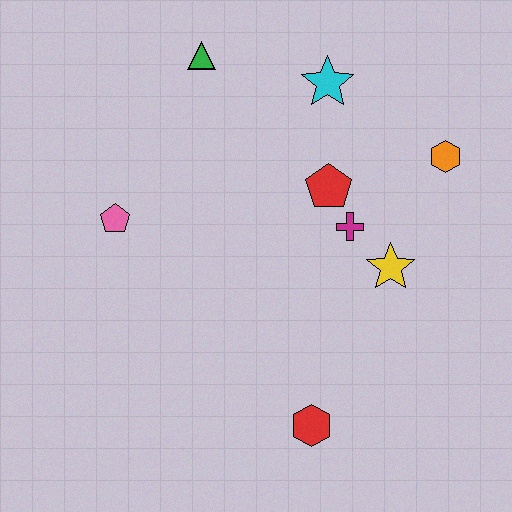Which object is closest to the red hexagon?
The yellow star is closest to the red hexagon.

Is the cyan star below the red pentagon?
No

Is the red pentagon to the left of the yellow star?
Yes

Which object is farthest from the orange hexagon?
The pink pentagon is farthest from the orange hexagon.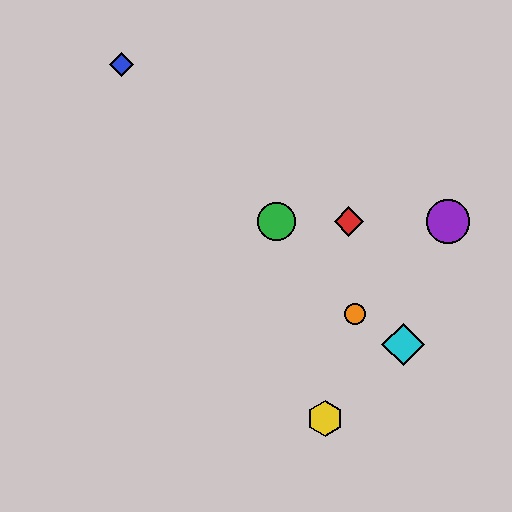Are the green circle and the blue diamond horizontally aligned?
No, the green circle is at y≈221 and the blue diamond is at y≈65.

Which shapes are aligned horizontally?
The red diamond, the green circle, the purple circle are aligned horizontally.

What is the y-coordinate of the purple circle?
The purple circle is at y≈221.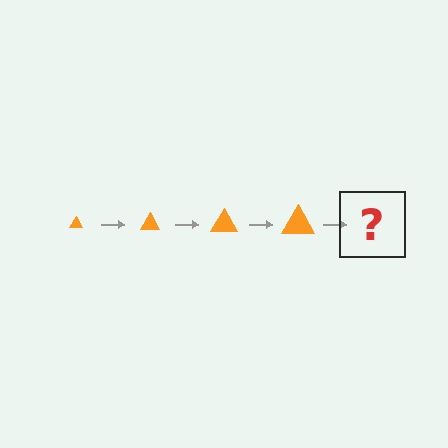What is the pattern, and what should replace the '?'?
The pattern is that the triangle gets progressively larger each step. The '?' should be an orange triangle, larger than the previous one.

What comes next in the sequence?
The next element should be an orange triangle, larger than the previous one.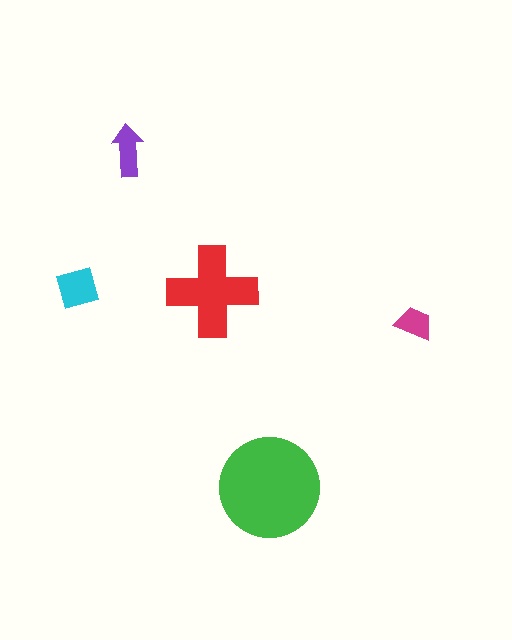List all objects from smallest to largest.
The magenta trapezoid, the purple arrow, the cyan diamond, the red cross, the green circle.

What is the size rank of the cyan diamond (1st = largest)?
3rd.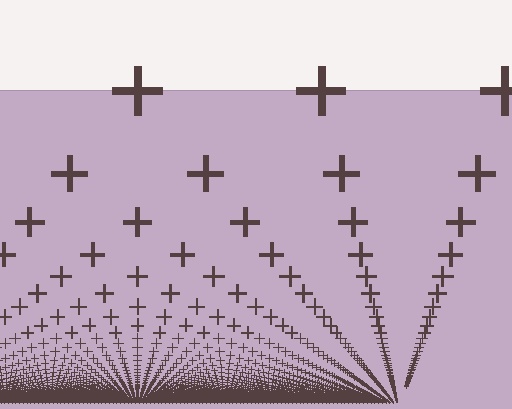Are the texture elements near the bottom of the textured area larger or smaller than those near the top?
Smaller. The gradient is inverted — elements near the bottom are smaller and denser.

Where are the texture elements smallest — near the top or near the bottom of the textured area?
Near the bottom.